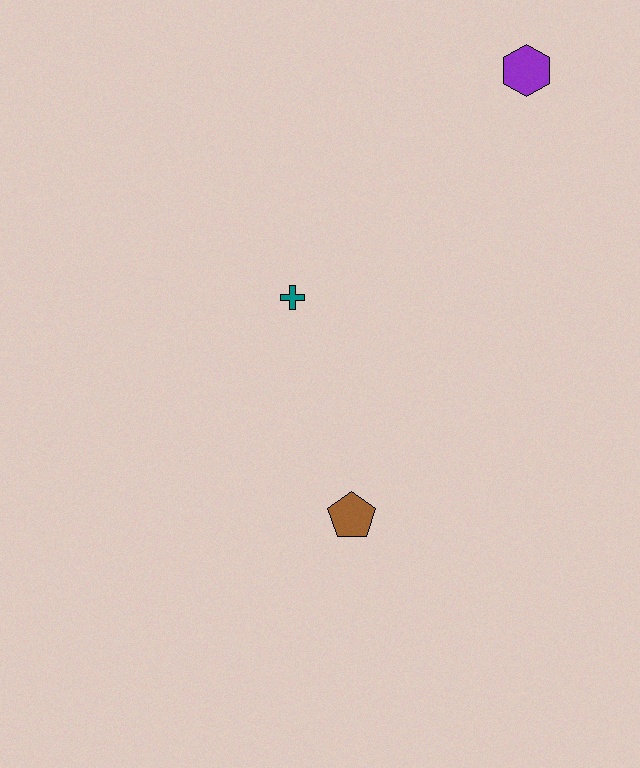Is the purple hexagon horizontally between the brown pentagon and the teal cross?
No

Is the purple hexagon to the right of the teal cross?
Yes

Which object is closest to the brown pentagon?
The teal cross is closest to the brown pentagon.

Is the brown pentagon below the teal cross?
Yes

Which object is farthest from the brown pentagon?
The purple hexagon is farthest from the brown pentagon.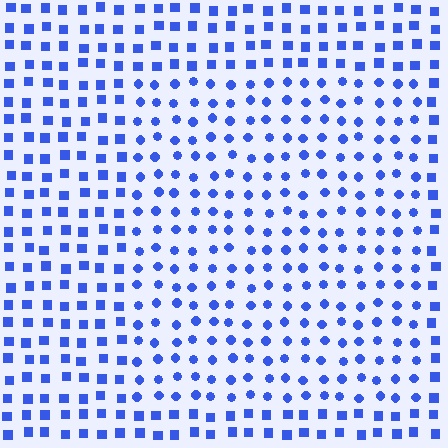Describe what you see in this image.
The image is filled with small blue elements arranged in a uniform grid. A rectangle-shaped region contains circles, while the surrounding area contains squares. The boundary is defined purely by the change in element shape.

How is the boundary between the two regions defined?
The boundary is defined by a change in element shape: circles inside vs. squares outside. All elements share the same color and spacing.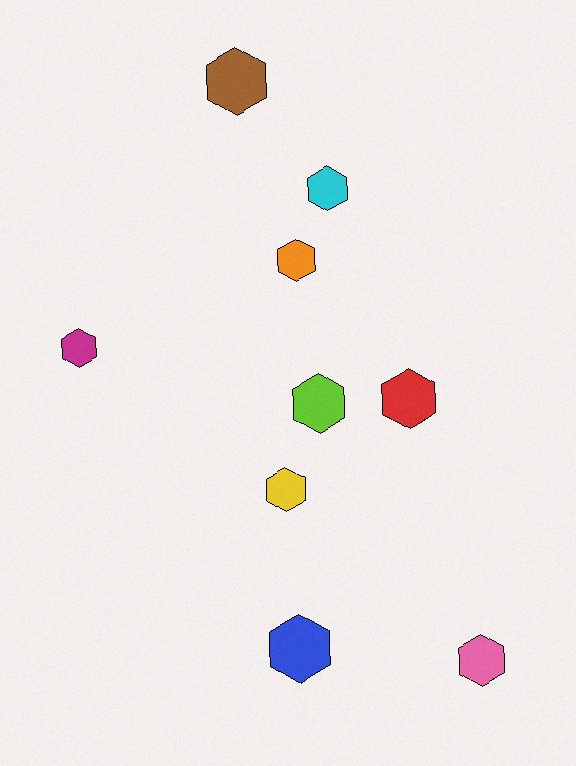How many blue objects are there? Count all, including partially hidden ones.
There is 1 blue object.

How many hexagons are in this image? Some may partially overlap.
There are 9 hexagons.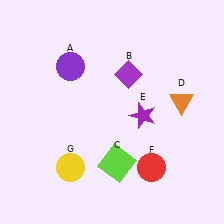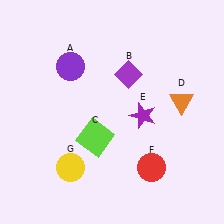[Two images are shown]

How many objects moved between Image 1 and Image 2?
1 object moved between the two images.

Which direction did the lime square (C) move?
The lime square (C) moved up.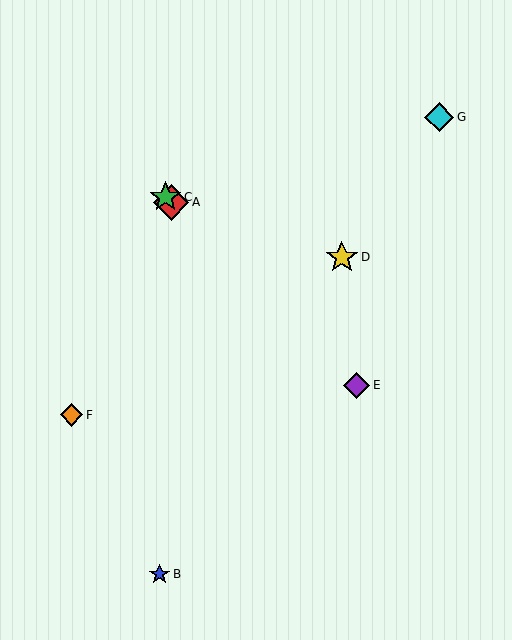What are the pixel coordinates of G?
Object G is at (439, 117).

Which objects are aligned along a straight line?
Objects A, C, E are aligned along a straight line.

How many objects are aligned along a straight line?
3 objects (A, C, E) are aligned along a straight line.